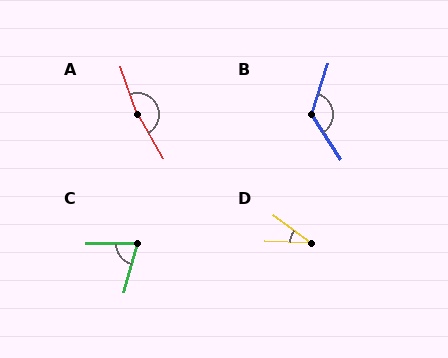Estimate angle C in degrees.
Approximately 75 degrees.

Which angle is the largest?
A, at approximately 169 degrees.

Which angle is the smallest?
D, at approximately 34 degrees.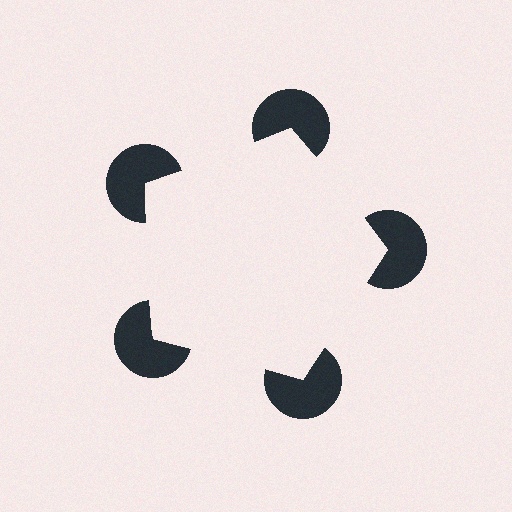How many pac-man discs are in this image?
There are 5 — one at each vertex of the illusory pentagon.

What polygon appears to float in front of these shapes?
An illusory pentagon — its edges are inferred from the aligned wedge cuts in the pac-man discs, not physically drawn.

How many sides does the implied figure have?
5 sides.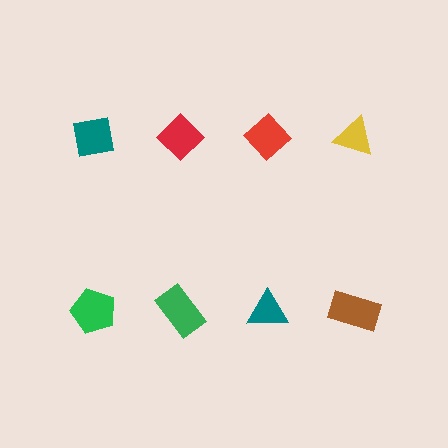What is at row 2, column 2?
A green rectangle.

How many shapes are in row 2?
4 shapes.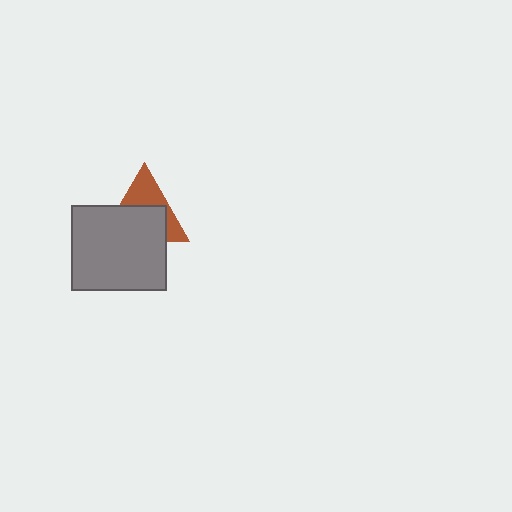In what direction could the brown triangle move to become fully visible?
The brown triangle could move up. That would shift it out from behind the gray rectangle entirely.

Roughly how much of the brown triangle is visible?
A small part of it is visible (roughly 42%).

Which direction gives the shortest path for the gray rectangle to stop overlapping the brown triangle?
Moving down gives the shortest separation.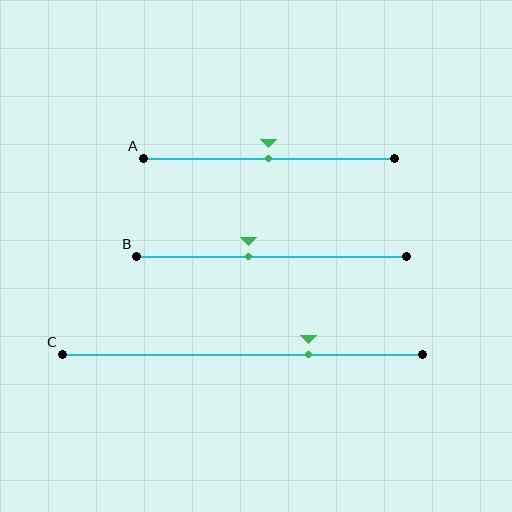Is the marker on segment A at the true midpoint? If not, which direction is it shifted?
Yes, the marker on segment A is at the true midpoint.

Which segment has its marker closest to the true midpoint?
Segment A has its marker closest to the true midpoint.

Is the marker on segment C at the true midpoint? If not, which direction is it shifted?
No, the marker on segment C is shifted to the right by about 18% of the segment length.